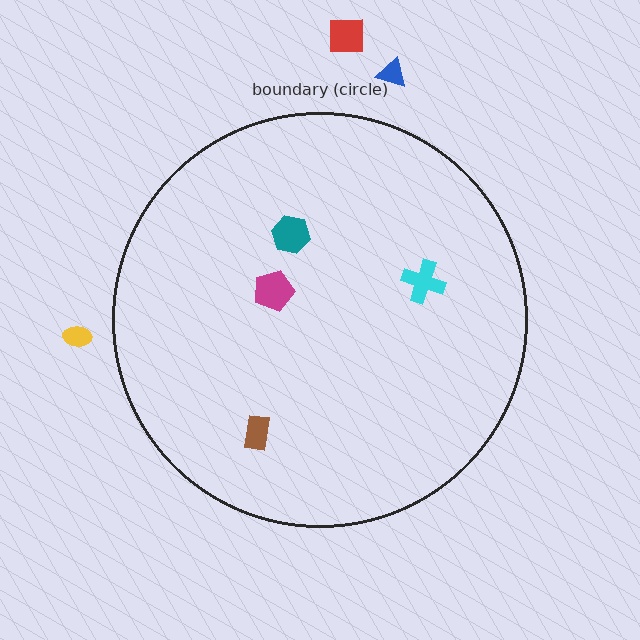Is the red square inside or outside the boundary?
Outside.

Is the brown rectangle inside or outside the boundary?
Inside.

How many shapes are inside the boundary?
4 inside, 3 outside.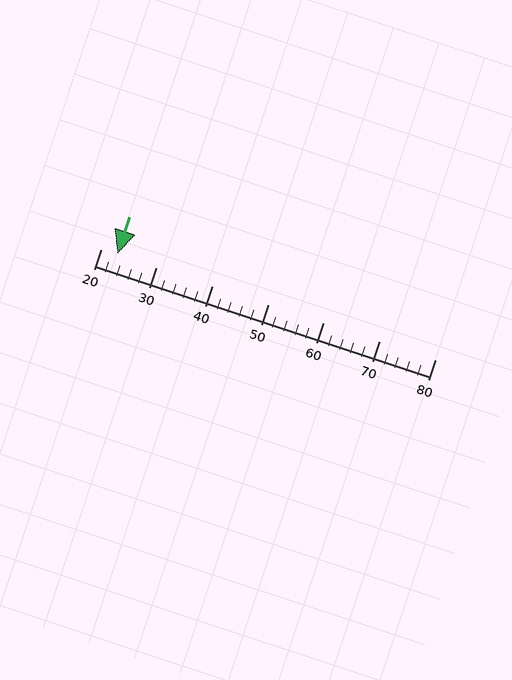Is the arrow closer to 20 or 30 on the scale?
The arrow is closer to 20.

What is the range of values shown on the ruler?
The ruler shows values from 20 to 80.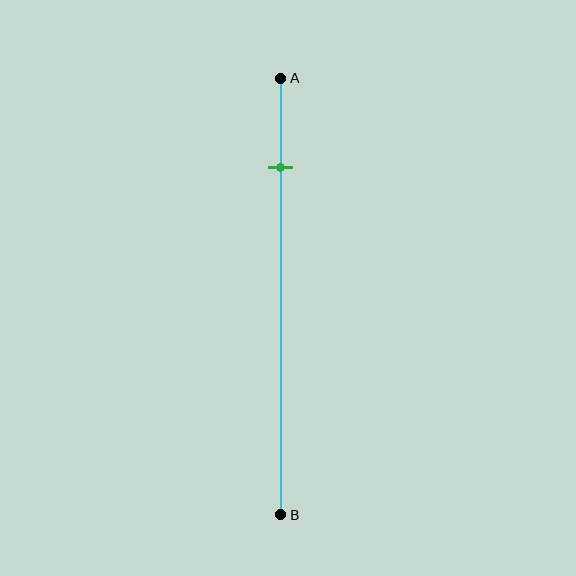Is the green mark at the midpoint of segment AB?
No, the mark is at about 20% from A, not at the 50% midpoint.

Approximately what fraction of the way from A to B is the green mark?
The green mark is approximately 20% of the way from A to B.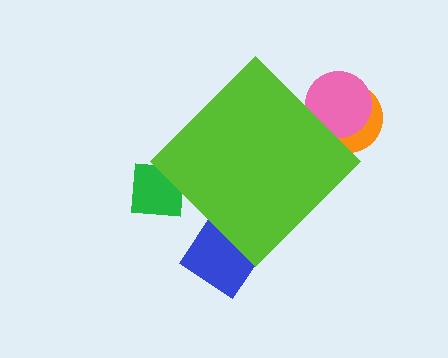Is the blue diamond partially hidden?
Yes, the blue diamond is partially hidden behind the lime diamond.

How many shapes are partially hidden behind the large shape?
4 shapes are partially hidden.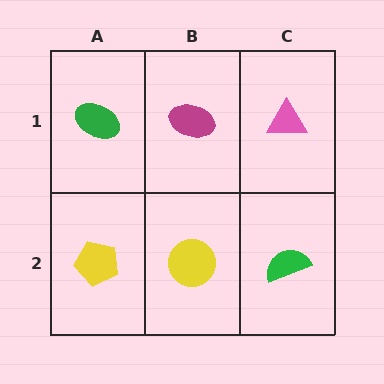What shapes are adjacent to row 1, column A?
A yellow pentagon (row 2, column A), a magenta ellipse (row 1, column B).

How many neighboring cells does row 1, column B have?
3.